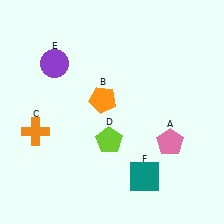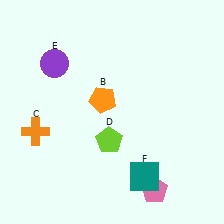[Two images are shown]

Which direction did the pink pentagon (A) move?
The pink pentagon (A) moved down.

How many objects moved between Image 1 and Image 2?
1 object moved between the two images.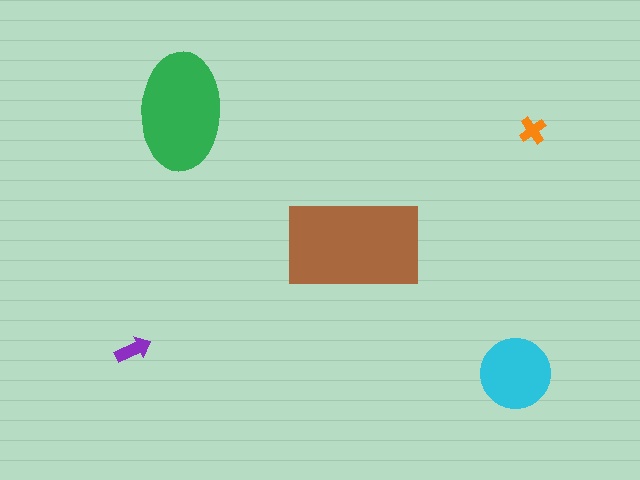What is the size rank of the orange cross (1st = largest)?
5th.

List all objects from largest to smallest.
The brown rectangle, the green ellipse, the cyan circle, the purple arrow, the orange cross.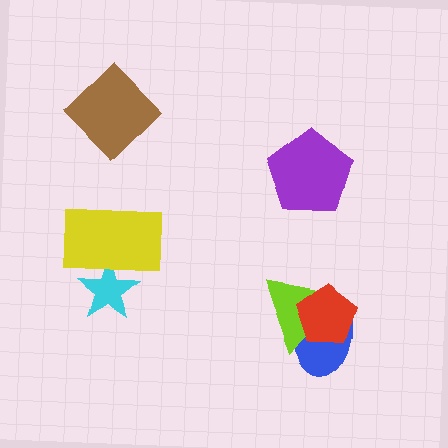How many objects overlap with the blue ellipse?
2 objects overlap with the blue ellipse.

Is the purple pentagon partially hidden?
No, no other shape covers it.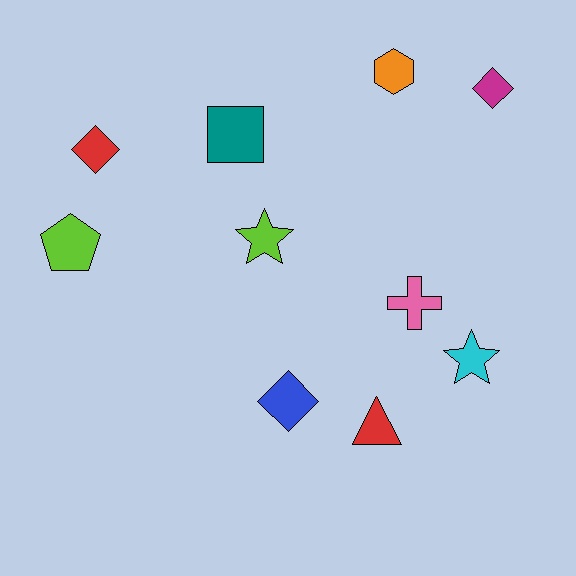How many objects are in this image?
There are 10 objects.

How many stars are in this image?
There are 2 stars.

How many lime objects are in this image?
There are 2 lime objects.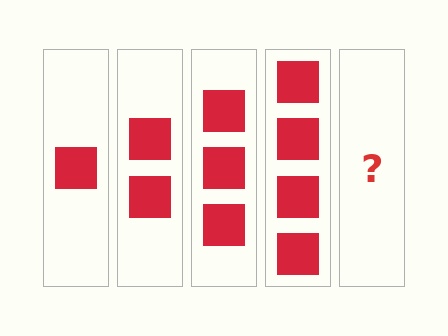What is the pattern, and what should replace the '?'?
The pattern is that each step adds one more square. The '?' should be 5 squares.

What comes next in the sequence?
The next element should be 5 squares.